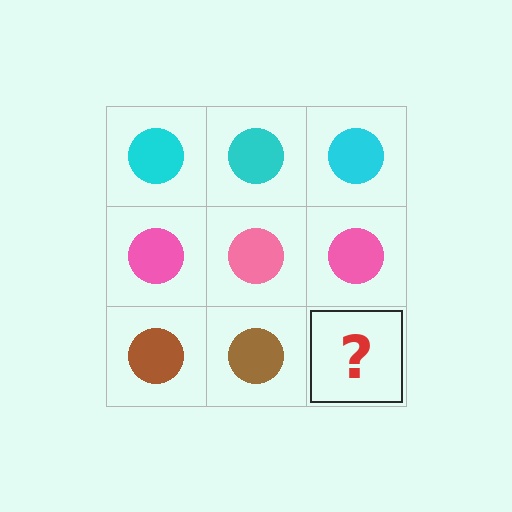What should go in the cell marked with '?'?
The missing cell should contain a brown circle.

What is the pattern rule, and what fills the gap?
The rule is that each row has a consistent color. The gap should be filled with a brown circle.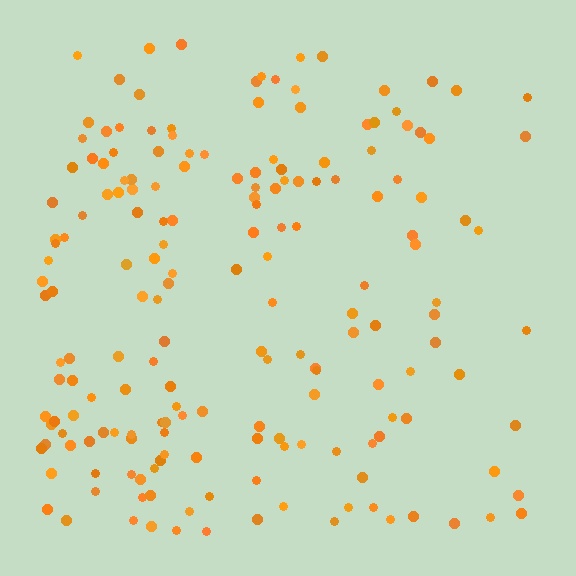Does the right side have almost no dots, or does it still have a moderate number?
Still a moderate number, just noticeably fewer than the left.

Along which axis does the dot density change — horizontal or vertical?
Horizontal.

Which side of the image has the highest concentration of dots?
The left.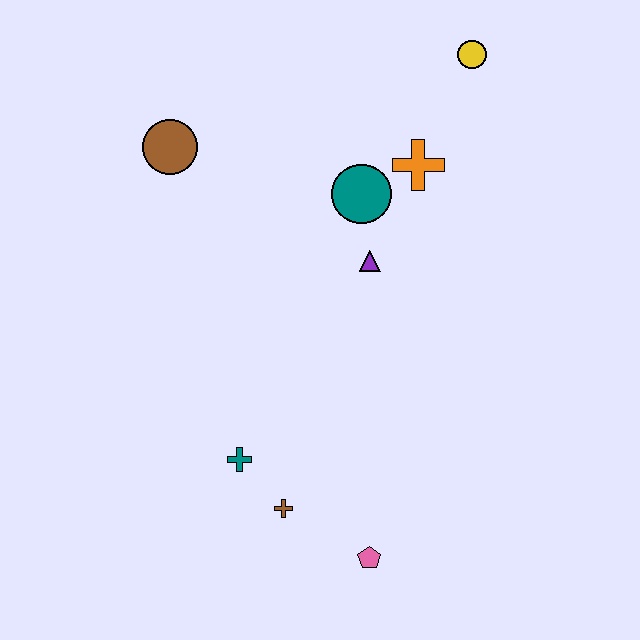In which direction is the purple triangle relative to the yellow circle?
The purple triangle is below the yellow circle.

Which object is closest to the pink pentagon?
The brown cross is closest to the pink pentagon.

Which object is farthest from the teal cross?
The yellow circle is farthest from the teal cross.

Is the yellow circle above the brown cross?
Yes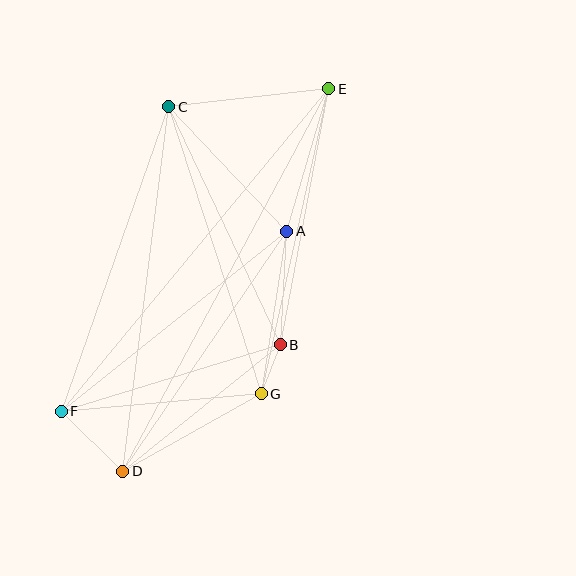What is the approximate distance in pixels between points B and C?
The distance between B and C is approximately 263 pixels.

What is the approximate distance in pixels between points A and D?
The distance between A and D is approximately 290 pixels.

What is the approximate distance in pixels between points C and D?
The distance between C and D is approximately 367 pixels.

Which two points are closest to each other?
Points B and G are closest to each other.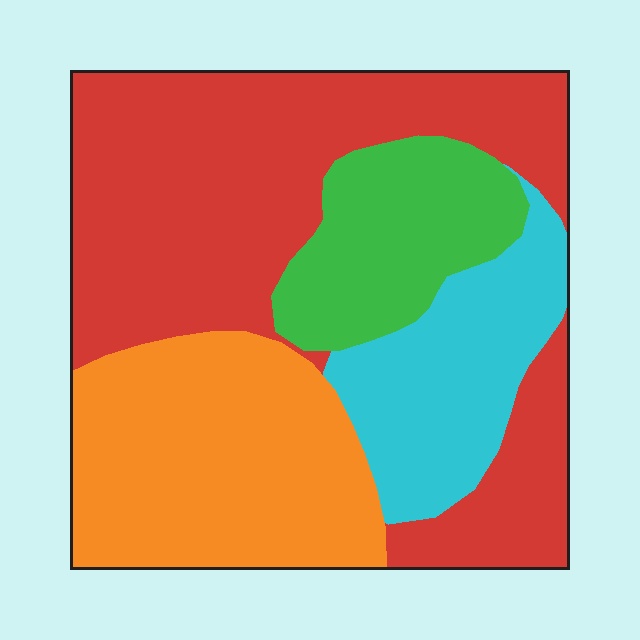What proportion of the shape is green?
Green takes up about one eighth (1/8) of the shape.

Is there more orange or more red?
Red.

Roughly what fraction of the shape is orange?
Orange takes up between a quarter and a half of the shape.